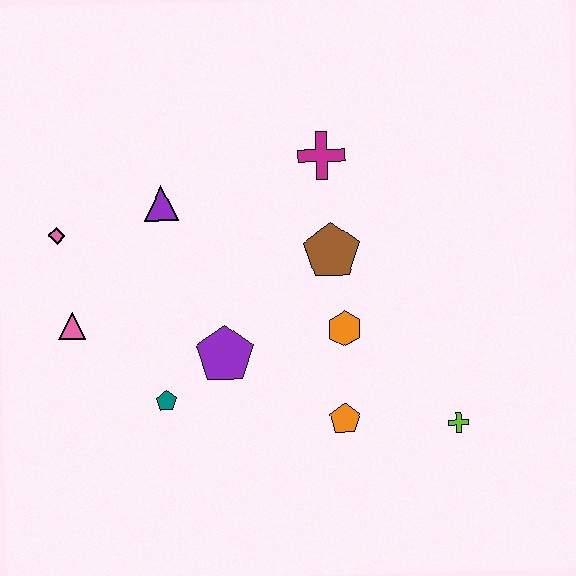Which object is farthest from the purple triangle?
The lime cross is farthest from the purple triangle.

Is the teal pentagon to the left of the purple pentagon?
Yes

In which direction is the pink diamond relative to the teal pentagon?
The pink diamond is above the teal pentagon.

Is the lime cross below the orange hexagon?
Yes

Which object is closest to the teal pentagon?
The purple pentagon is closest to the teal pentagon.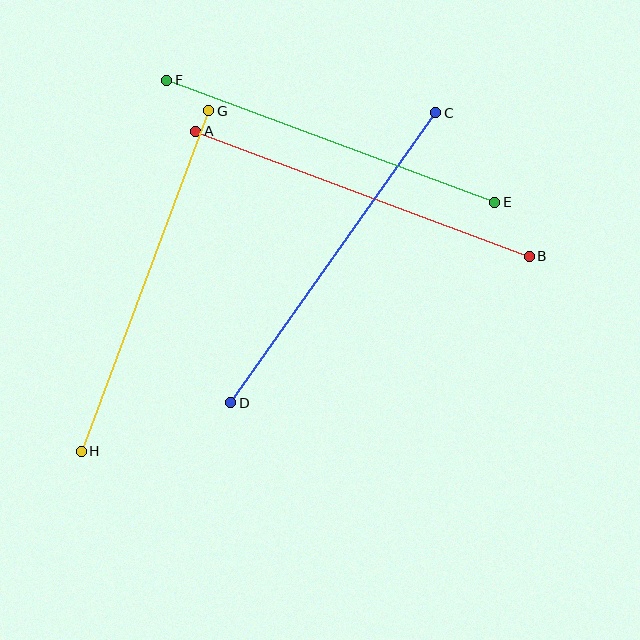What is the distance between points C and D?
The distance is approximately 355 pixels.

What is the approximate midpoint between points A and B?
The midpoint is at approximately (363, 194) pixels.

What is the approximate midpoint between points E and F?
The midpoint is at approximately (331, 141) pixels.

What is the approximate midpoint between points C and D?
The midpoint is at approximately (333, 258) pixels.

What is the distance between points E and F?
The distance is approximately 350 pixels.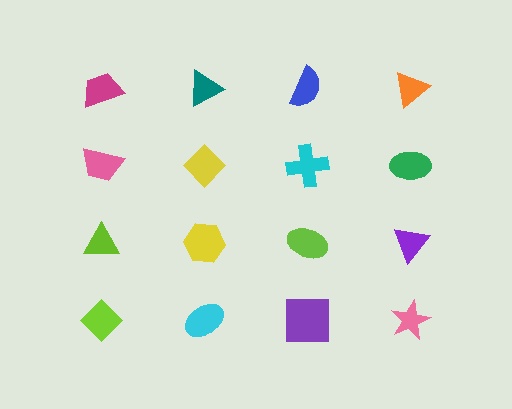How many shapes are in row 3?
4 shapes.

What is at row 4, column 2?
A cyan ellipse.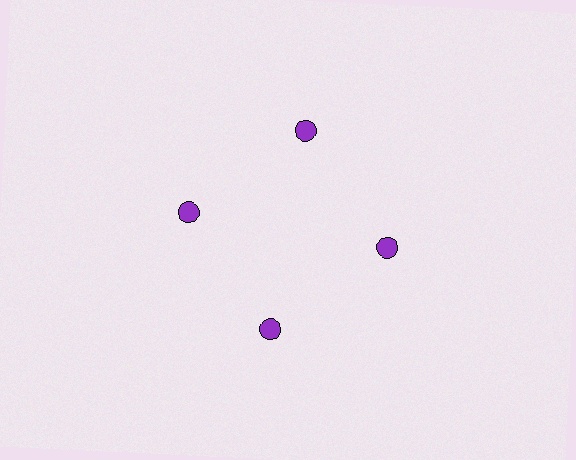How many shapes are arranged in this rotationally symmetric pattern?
There are 4 shapes, arranged in 4 groups of 1.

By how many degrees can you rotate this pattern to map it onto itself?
The pattern maps onto itself every 90 degrees of rotation.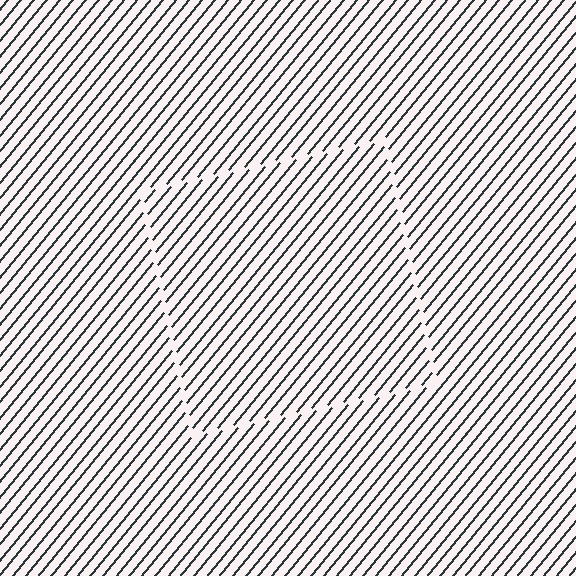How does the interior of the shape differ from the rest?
The interior of the shape contains the same grating, shifted by half a period — the contour is defined by the phase discontinuity where line-ends from the inner and outer gratings abut.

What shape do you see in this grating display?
An illusory square. The interior of the shape contains the same grating, shifted by half a period — the contour is defined by the phase discontinuity where line-ends from the inner and outer gratings abut.